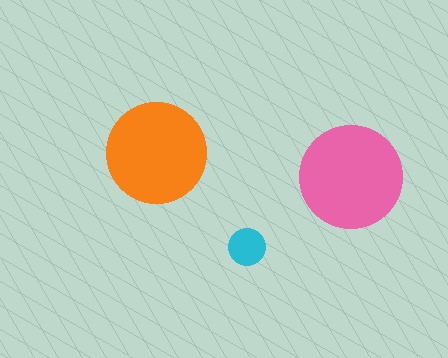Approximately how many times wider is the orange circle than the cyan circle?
About 2.5 times wider.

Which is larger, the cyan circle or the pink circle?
The pink one.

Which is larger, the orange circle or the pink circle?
The pink one.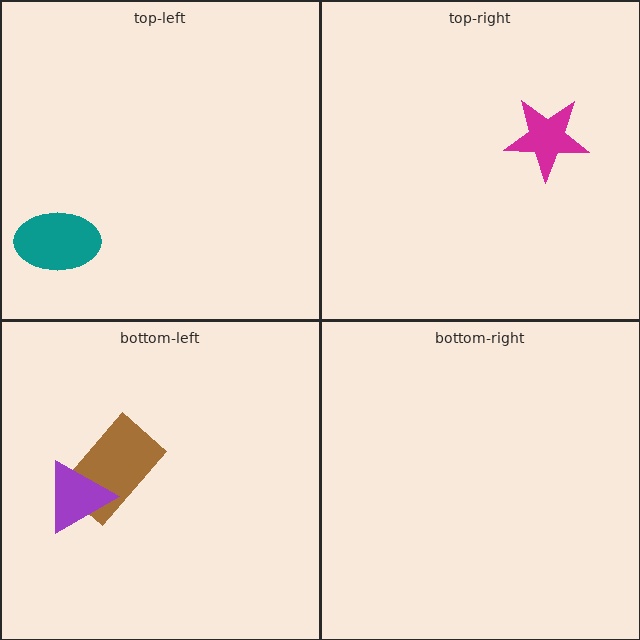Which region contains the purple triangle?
The bottom-left region.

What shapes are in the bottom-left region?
The brown rectangle, the purple triangle.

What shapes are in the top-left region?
The teal ellipse.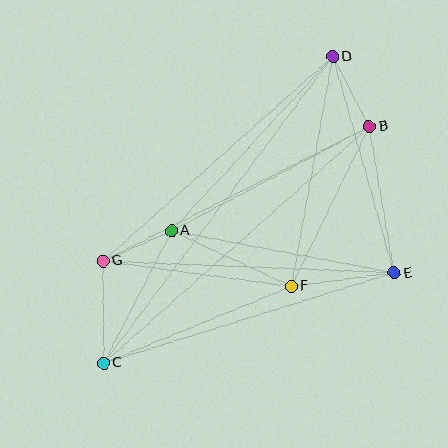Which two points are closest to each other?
Points A and G are closest to each other.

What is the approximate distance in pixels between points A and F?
The distance between A and F is approximately 132 pixels.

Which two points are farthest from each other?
Points C and D are farthest from each other.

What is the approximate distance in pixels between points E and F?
The distance between E and F is approximately 104 pixels.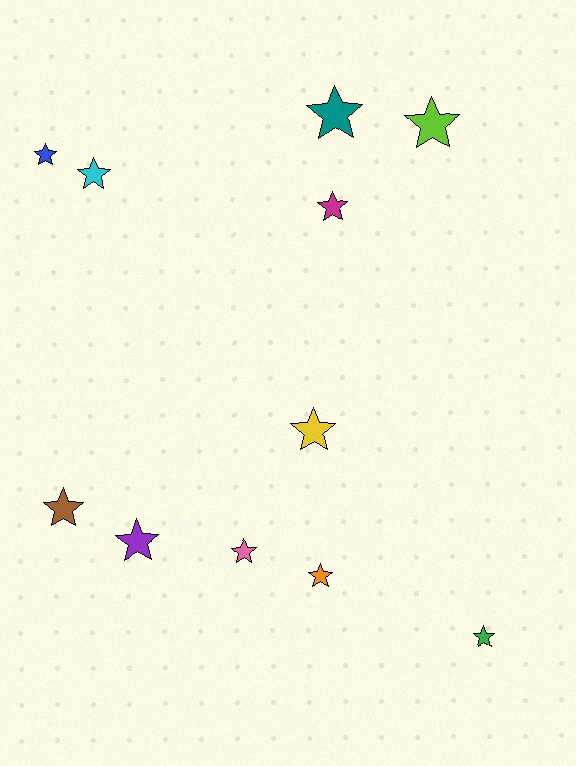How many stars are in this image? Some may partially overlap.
There are 11 stars.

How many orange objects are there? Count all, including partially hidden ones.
There is 1 orange object.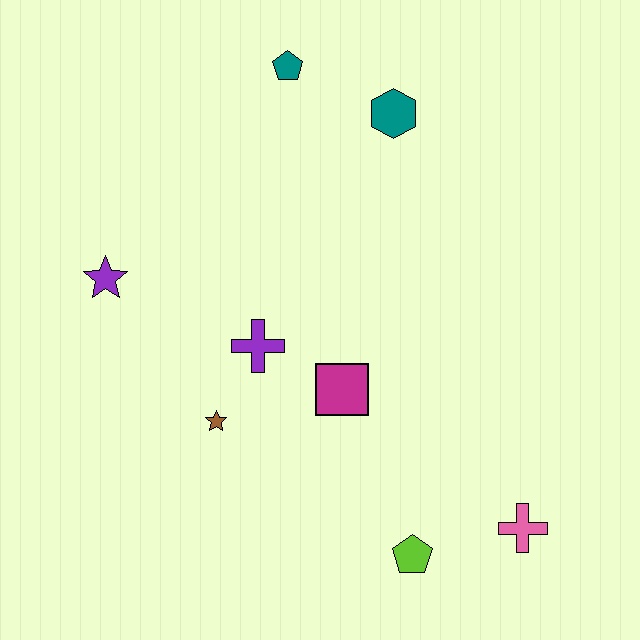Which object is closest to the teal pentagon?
The teal hexagon is closest to the teal pentagon.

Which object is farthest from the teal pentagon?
The pink cross is farthest from the teal pentagon.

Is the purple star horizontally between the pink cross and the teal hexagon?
No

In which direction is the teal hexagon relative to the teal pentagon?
The teal hexagon is to the right of the teal pentagon.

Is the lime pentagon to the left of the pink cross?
Yes